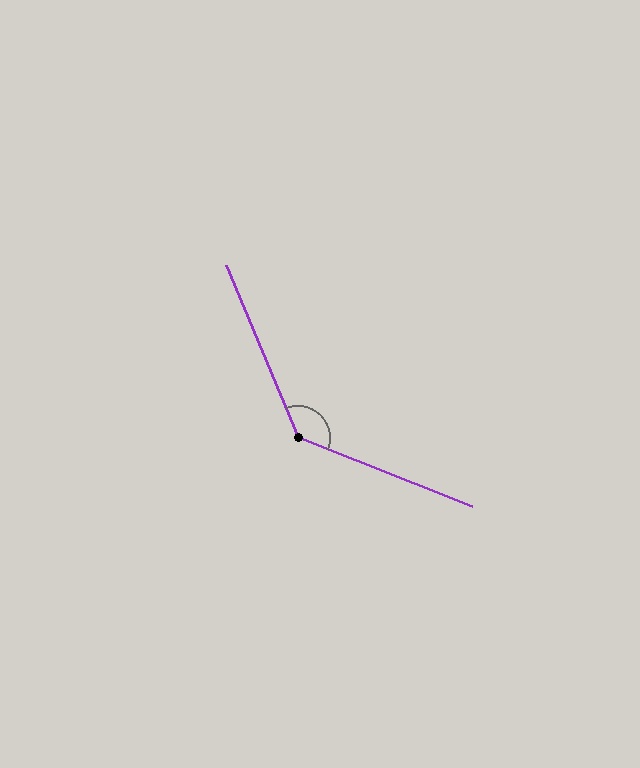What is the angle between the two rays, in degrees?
Approximately 134 degrees.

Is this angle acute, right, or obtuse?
It is obtuse.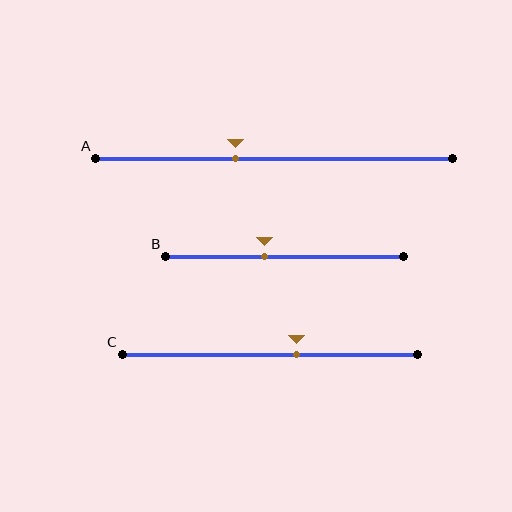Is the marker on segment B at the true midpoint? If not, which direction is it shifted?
No, the marker on segment B is shifted to the left by about 9% of the segment length.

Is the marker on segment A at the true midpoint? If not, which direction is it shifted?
No, the marker on segment A is shifted to the left by about 11% of the segment length.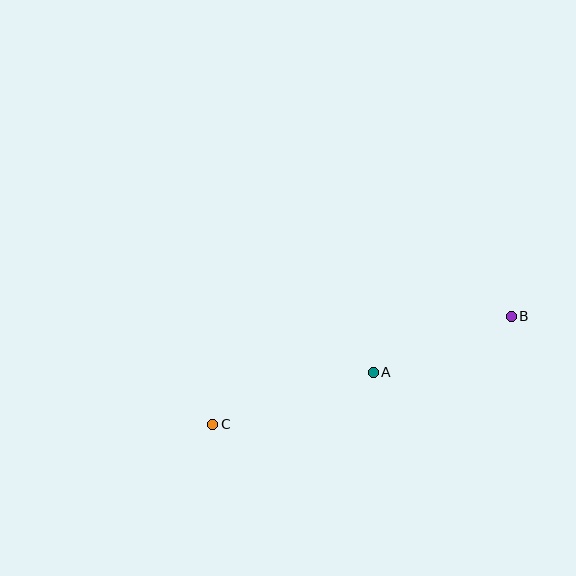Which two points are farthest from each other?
Points B and C are farthest from each other.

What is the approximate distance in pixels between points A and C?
The distance between A and C is approximately 169 pixels.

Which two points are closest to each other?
Points A and B are closest to each other.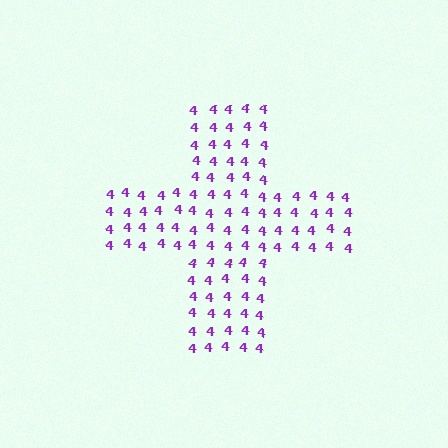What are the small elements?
The small elements are digit 4's.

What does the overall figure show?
The overall figure shows a cross.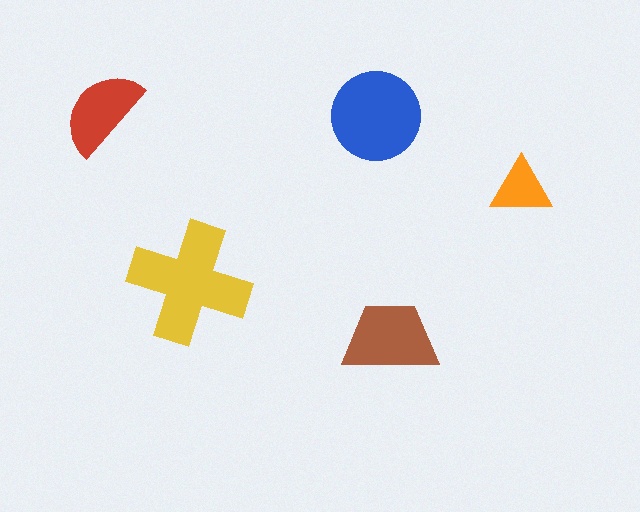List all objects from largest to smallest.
The yellow cross, the blue circle, the brown trapezoid, the red semicircle, the orange triangle.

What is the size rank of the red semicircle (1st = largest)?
4th.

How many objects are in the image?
There are 5 objects in the image.